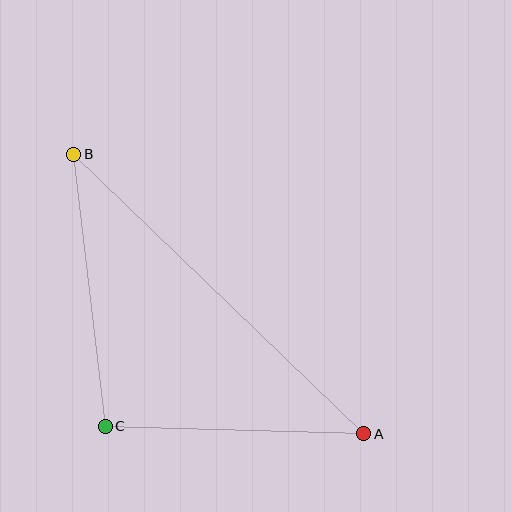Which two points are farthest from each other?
Points A and B are farthest from each other.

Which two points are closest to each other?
Points A and C are closest to each other.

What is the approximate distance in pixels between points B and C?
The distance between B and C is approximately 274 pixels.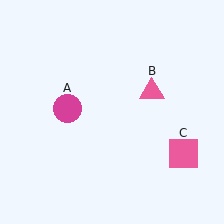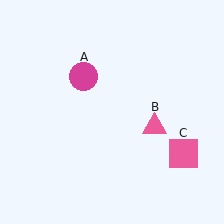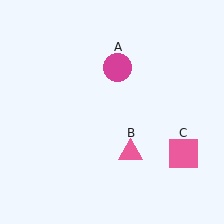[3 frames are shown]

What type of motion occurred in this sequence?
The magenta circle (object A), pink triangle (object B) rotated clockwise around the center of the scene.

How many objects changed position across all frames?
2 objects changed position: magenta circle (object A), pink triangle (object B).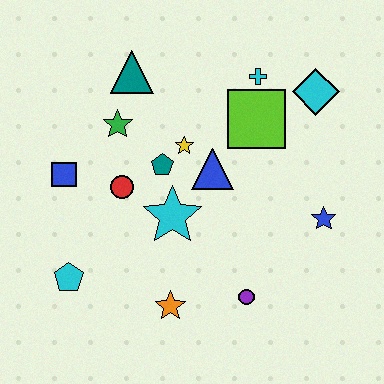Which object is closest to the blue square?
The red circle is closest to the blue square.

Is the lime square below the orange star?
No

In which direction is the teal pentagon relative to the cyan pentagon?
The teal pentagon is above the cyan pentagon.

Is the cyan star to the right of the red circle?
Yes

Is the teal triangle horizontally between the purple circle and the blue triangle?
No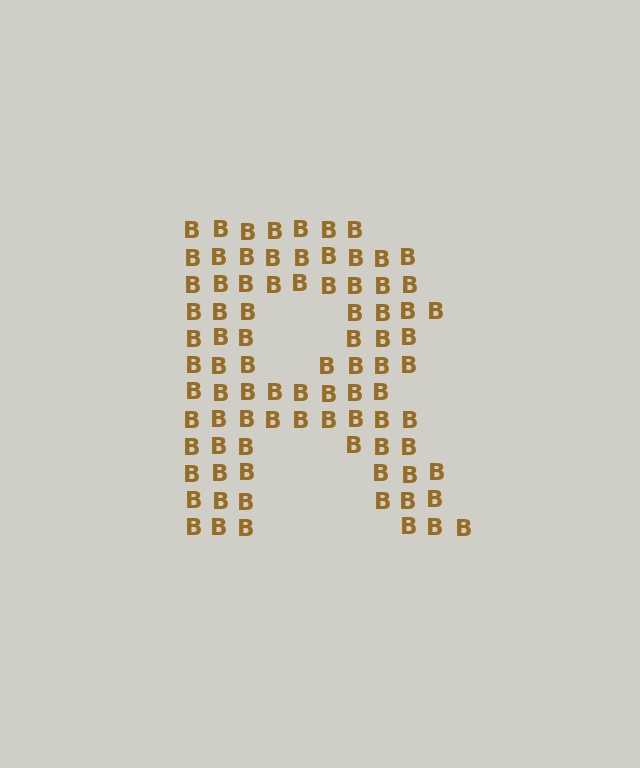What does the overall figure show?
The overall figure shows the letter R.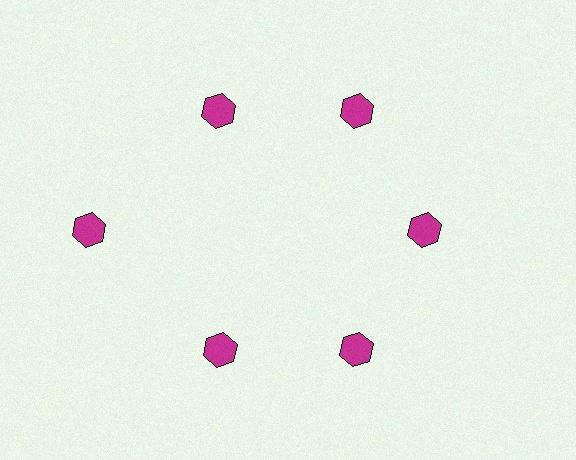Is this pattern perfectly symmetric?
No. The 6 magenta hexagons are arranged in a ring, but one element near the 9 o'clock position is pushed outward from the center, breaking the 6-fold rotational symmetry.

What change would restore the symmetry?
The symmetry would be restored by moving it inward, back onto the ring so that all 6 hexagons sit at equal angles and equal distance from the center.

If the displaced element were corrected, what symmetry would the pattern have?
It would have 6-fold rotational symmetry — the pattern would map onto itself every 60 degrees.